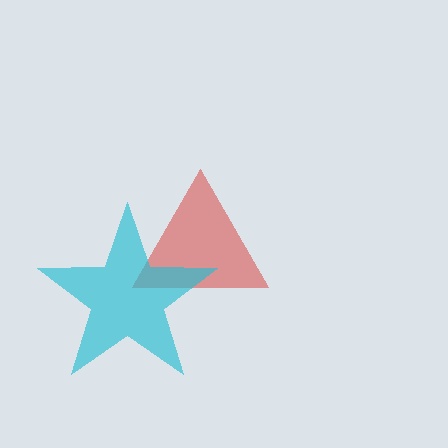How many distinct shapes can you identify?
There are 2 distinct shapes: a red triangle, a cyan star.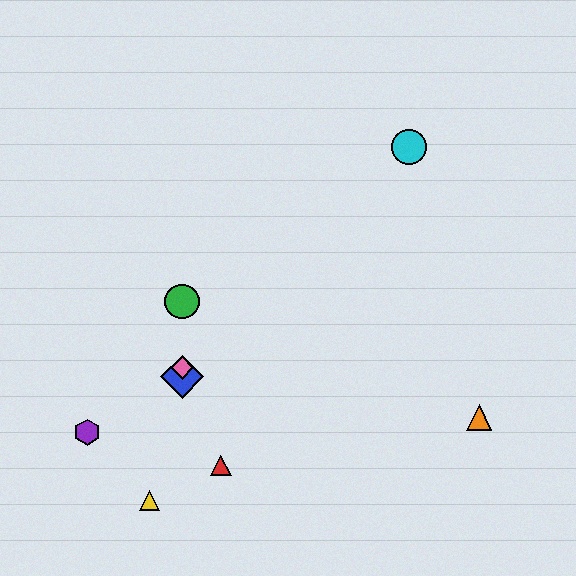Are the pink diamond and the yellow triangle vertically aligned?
No, the pink diamond is at x≈182 and the yellow triangle is at x≈150.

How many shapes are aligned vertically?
3 shapes (the blue diamond, the green circle, the pink diamond) are aligned vertically.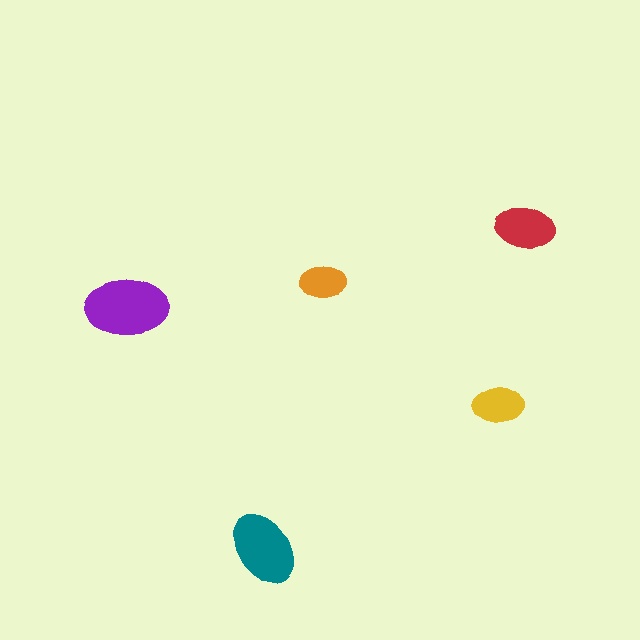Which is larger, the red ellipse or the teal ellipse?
The teal one.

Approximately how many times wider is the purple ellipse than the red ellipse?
About 1.5 times wider.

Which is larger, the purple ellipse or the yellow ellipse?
The purple one.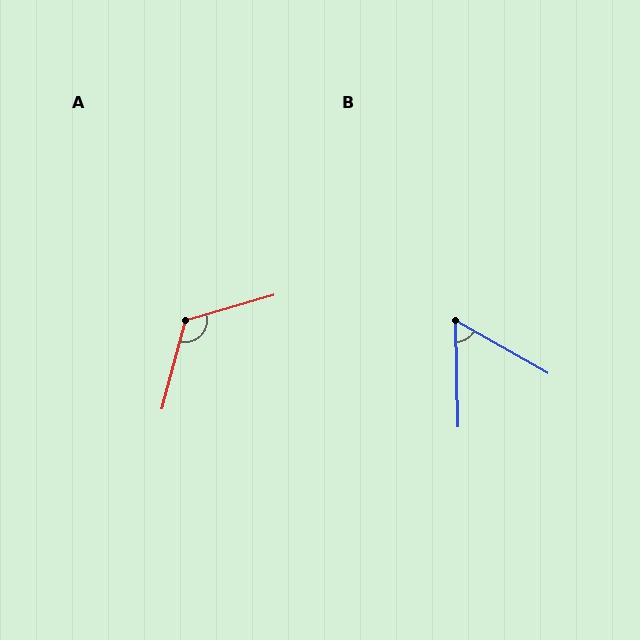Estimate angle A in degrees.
Approximately 121 degrees.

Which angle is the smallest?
B, at approximately 59 degrees.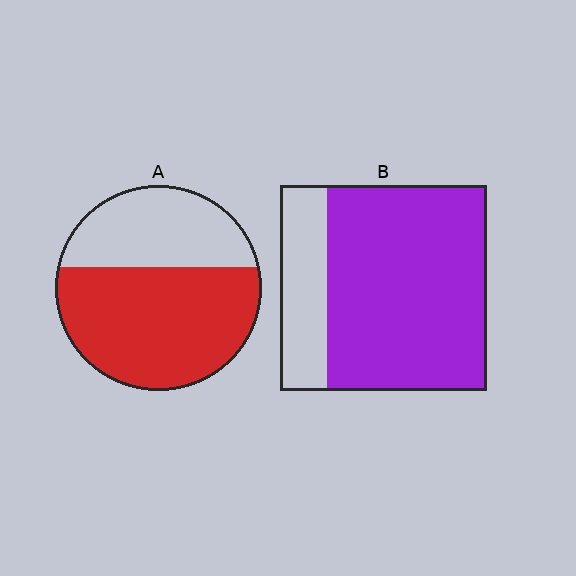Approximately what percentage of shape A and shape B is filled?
A is approximately 65% and B is approximately 75%.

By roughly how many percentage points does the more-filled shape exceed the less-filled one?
By roughly 15 percentage points (B over A).